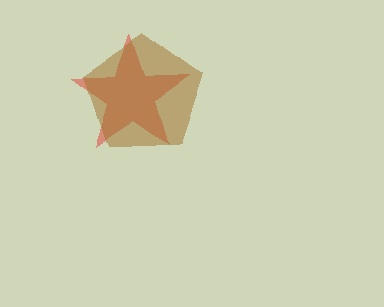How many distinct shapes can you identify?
There are 2 distinct shapes: a red star, a brown pentagon.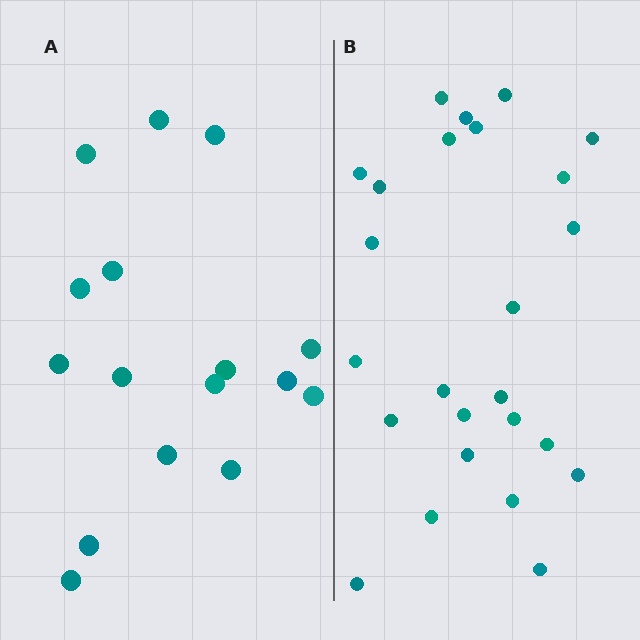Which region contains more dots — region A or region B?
Region B (the right region) has more dots.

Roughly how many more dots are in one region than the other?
Region B has roughly 8 or so more dots than region A.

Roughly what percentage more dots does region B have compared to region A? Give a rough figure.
About 55% more.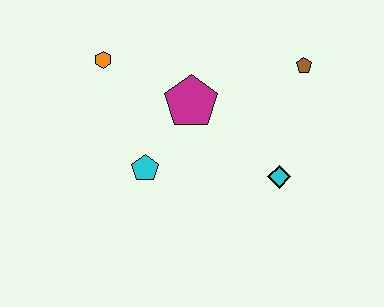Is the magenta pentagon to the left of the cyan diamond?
Yes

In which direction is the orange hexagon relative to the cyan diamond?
The orange hexagon is to the left of the cyan diamond.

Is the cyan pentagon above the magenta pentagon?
No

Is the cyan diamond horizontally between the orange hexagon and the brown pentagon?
Yes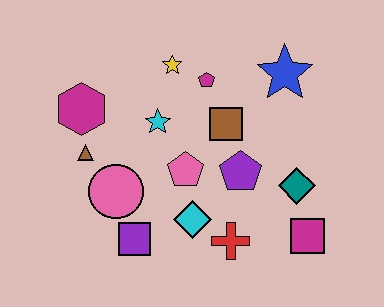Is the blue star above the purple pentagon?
Yes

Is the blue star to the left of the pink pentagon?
No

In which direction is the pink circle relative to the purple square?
The pink circle is above the purple square.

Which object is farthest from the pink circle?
The blue star is farthest from the pink circle.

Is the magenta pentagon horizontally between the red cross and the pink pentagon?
Yes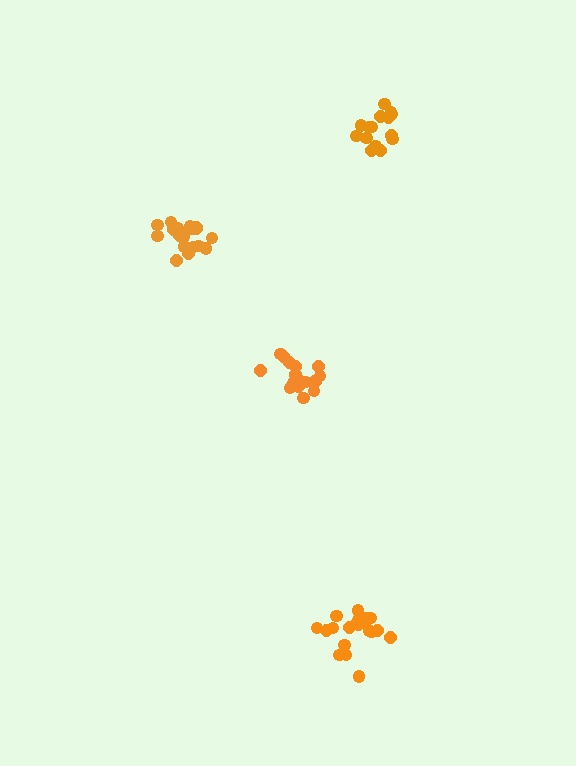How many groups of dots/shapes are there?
There are 4 groups.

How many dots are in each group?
Group 1: 19 dots, Group 2: 20 dots, Group 3: 18 dots, Group 4: 16 dots (73 total).